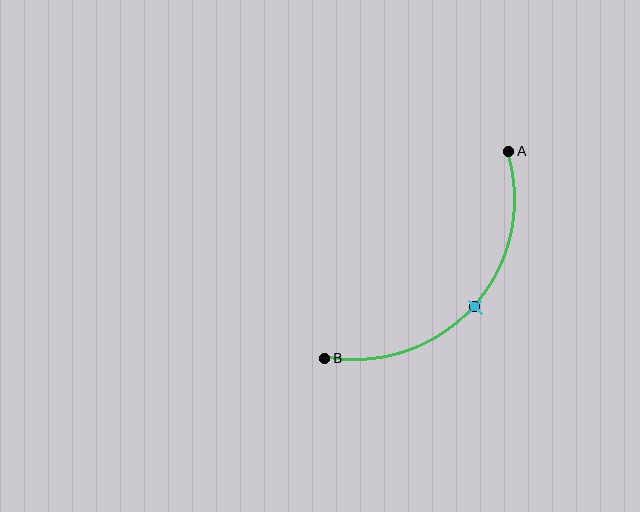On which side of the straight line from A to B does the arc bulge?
The arc bulges below and to the right of the straight line connecting A and B.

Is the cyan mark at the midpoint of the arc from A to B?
Yes. The cyan mark lies on the arc at equal arc-length from both A and B — it is the arc midpoint.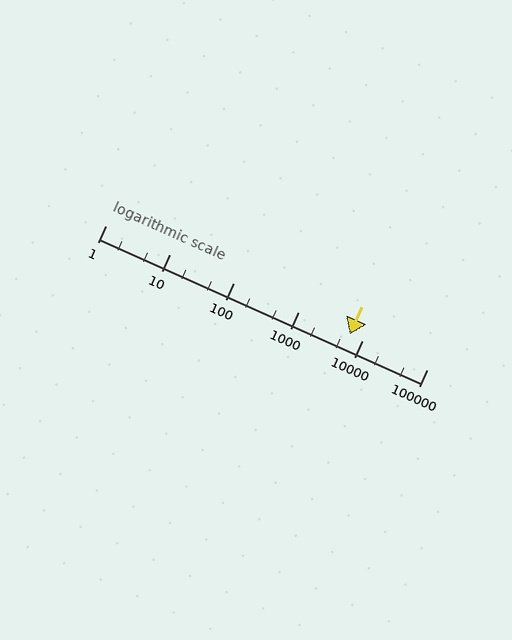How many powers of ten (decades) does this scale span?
The scale spans 5 decades, from 1 to 100000.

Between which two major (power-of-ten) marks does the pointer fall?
The pointer is between 1000 and 10000.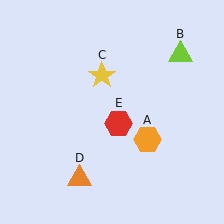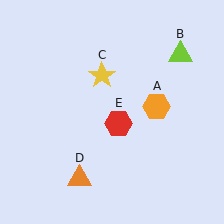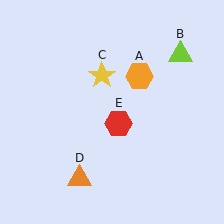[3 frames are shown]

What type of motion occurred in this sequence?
The orange hexagon (object A) rotated counterclockwise around the center of the scene.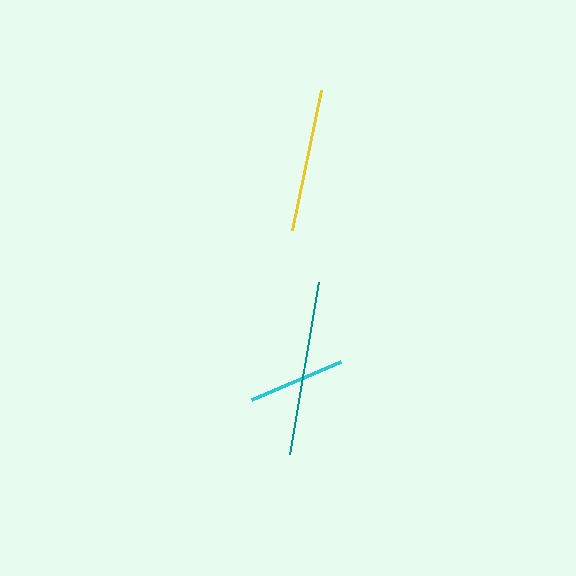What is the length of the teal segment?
The teal segment is approximately 175 pixels long.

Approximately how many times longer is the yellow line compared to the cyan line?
The yellow line is approximately 1.5 times the length of the cyan line.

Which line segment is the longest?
The teal line is the longest at approximately 175 pixels.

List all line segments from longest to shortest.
From longest to shortest: teal, yellow, cyan.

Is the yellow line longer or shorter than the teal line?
The teal line is longer than the yellow line.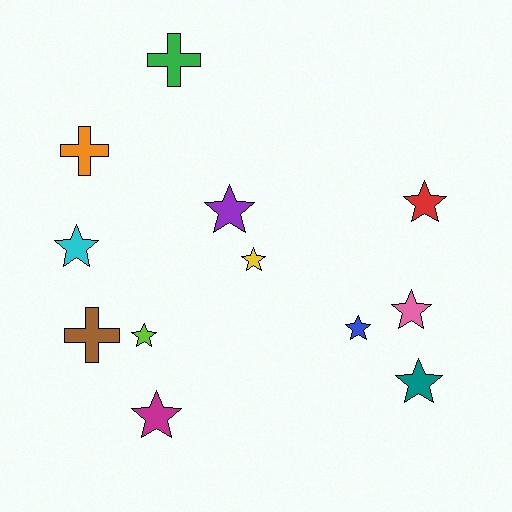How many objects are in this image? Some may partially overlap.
There are 12 objects.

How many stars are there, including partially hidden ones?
There are 9 stars.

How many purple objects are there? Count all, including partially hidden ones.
There is 1 purple object.